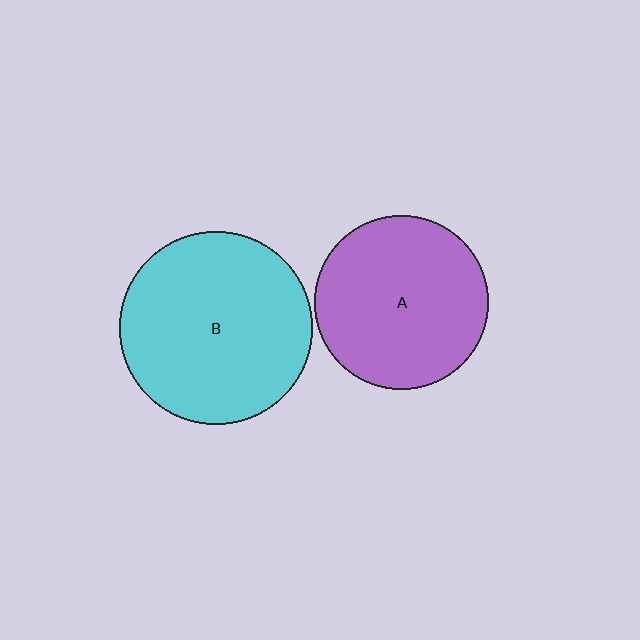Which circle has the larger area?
Circle B (cyan).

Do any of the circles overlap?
No, none of the circles overlap.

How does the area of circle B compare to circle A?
Approximately 1.2 times.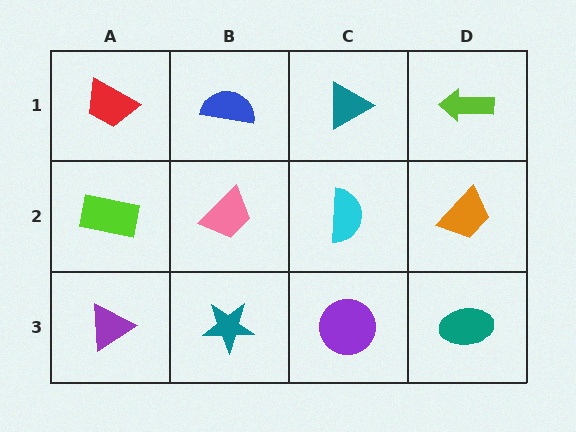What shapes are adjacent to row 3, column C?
A cyan semicircle (row 2, column C), a teal star (row 3, column B), a teal ellipse (row 3, column D).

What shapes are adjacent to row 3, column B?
A pink trapezoid (row 2, column B), a purple triangle (row 3, column A), a purple circle (row 3, column C).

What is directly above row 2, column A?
A red trapezoid.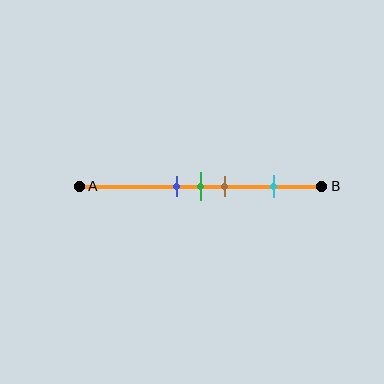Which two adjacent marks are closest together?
The blue and green marks are the closest adjacent pair.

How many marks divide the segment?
There are 4 marks dividing the segment.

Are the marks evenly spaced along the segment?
No, the marks are not evenly spaced.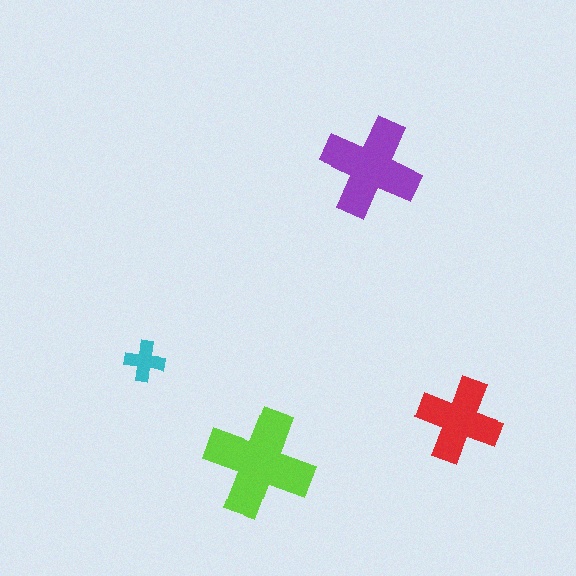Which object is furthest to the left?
The cyan cross is leftmost.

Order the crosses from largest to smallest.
the lime one, the purple one, the red one, the cyan one.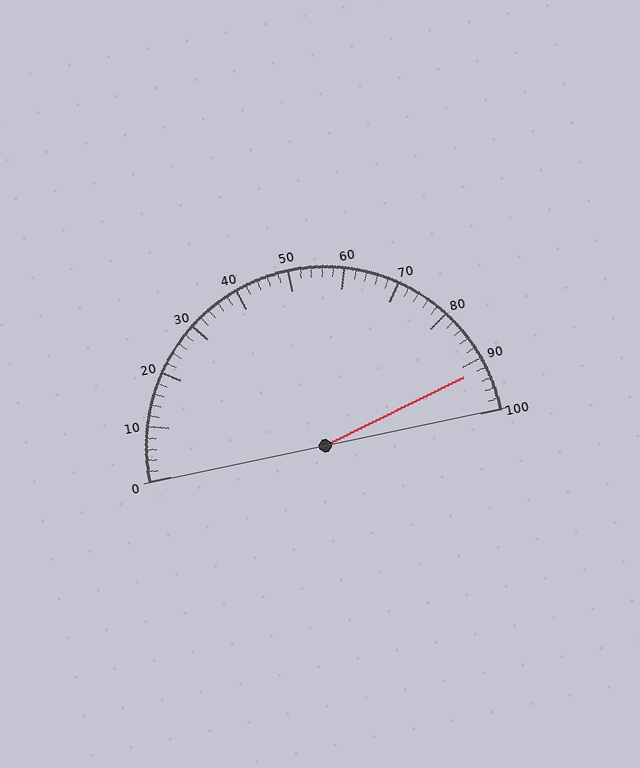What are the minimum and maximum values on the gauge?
The gauge ranges from 0 to 100.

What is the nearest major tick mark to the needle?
The nearest major tick mark is 90.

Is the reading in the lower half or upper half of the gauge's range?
The reading is in the upper half of the range (0 to 100).